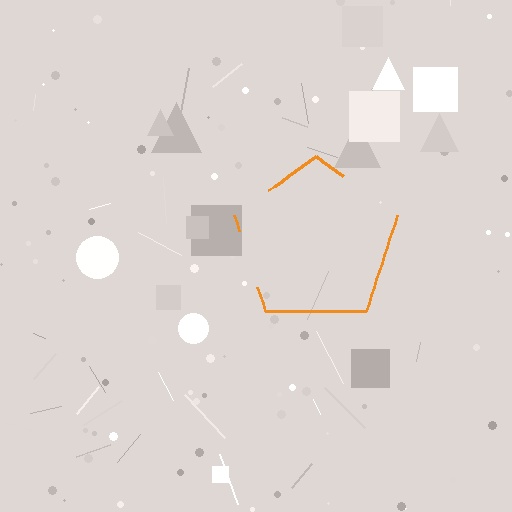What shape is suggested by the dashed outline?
The dashed outline suggests a pentagon.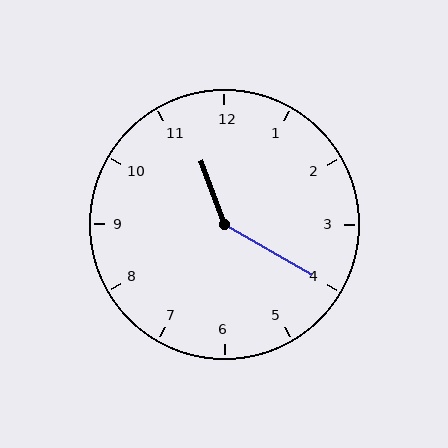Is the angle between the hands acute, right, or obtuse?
It is obtuse.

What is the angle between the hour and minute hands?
Approximately 140 degrees.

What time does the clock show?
11:20.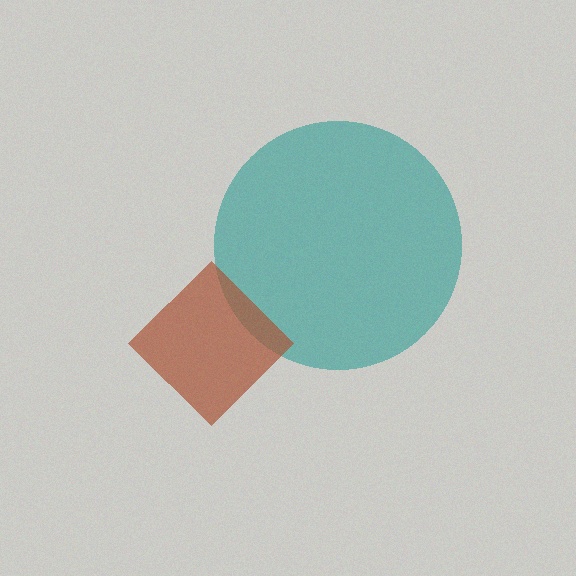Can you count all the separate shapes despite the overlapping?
Yes, there are 2 separate shapes.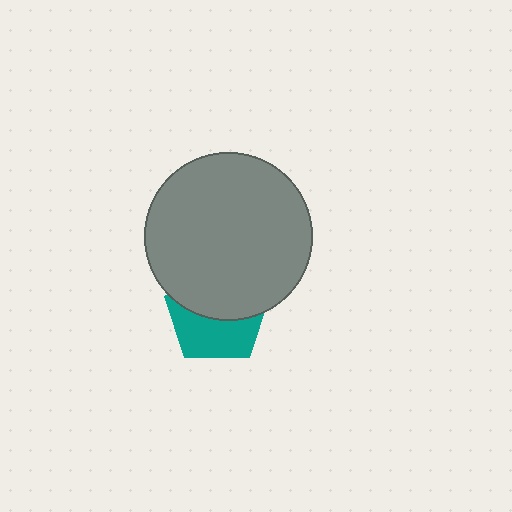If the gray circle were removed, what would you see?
You would see the complete teal pentagon.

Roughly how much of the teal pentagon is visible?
About half of it is visible (roughly 47%).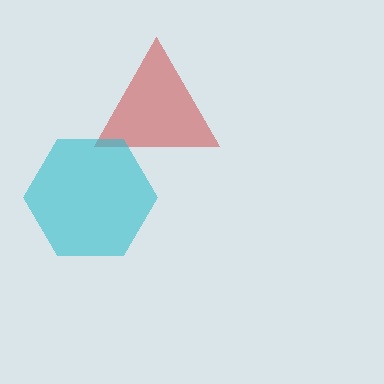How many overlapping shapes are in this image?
There are 2 overlapping shapes in the image.